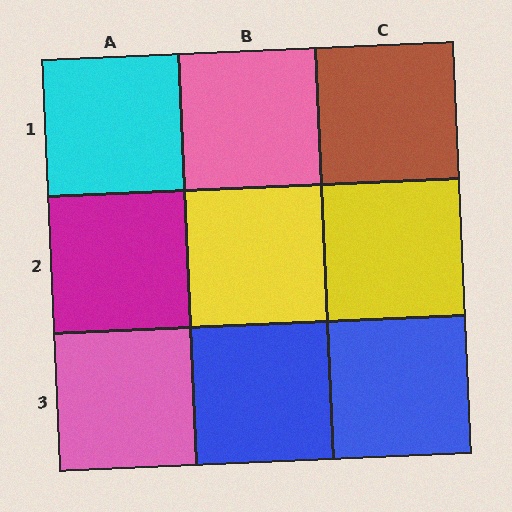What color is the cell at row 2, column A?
Magenta.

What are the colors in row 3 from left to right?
Pink, blue, blue.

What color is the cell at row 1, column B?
Pink.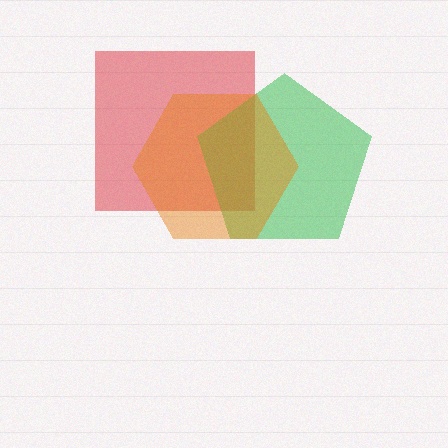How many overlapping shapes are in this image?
There are 3 overlapping shapes in the image.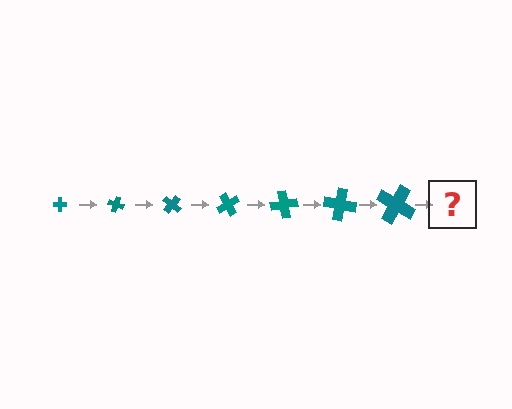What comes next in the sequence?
The next element should be a cross, larger than the previous one and rotated 140 degrees from the start.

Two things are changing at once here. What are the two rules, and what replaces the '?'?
The two rules are that the cross grows larger each step and it rotates 20 degrees each step. The '?' should be a cross, larger than the previous one and rotated 140 degrees from the start.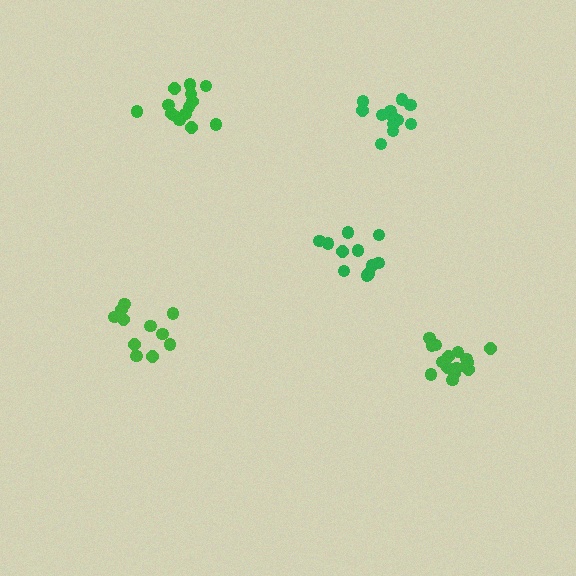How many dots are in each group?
Group 1: 11 dots, Group 2: 16 dots, Group 3: 14 dots, Group 4: 11 dots, Group 5: 12 dots (64 total).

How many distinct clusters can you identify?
There are 5 distinct clusters.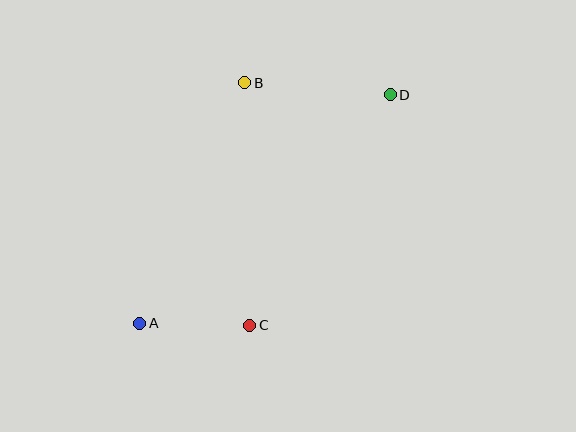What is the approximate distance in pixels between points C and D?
The distance between C and D is approximately 270 pixels.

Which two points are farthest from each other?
Points A and D are farthest from each other.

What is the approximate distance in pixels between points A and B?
The distance between A and B is approximately 263 pixels.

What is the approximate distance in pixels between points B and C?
The distance between B and C is approximately 243 pixels.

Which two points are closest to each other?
Points A and C are closest to each other.